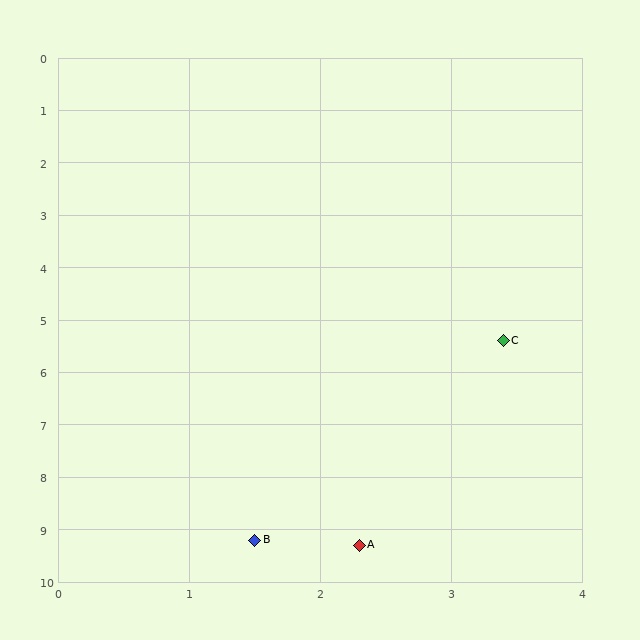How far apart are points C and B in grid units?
Points C and B are about 4.2 grid units apart.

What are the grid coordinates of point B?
Point B is at approximately (1.5, 9.2).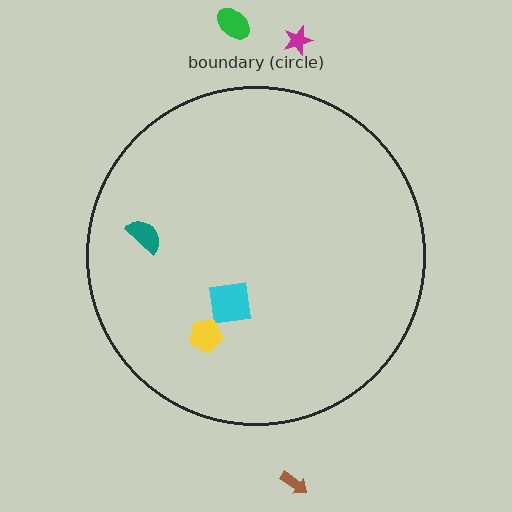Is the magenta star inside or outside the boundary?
Outside.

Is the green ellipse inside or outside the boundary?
Outside.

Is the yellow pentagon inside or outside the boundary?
Inside.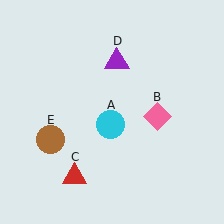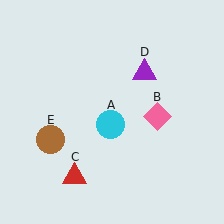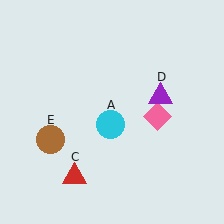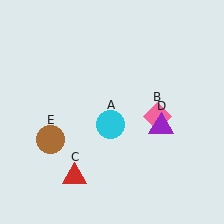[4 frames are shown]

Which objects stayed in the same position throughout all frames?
Cyan circle (object A) and pink diamond (object B) and red triangle (object C) and brown circle (object E) remained stationary.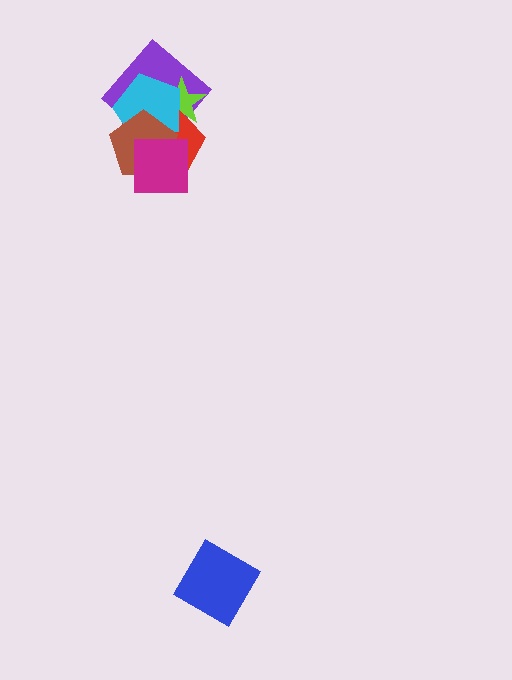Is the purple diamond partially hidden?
Yes, it is partially covered by another shape.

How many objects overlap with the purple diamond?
4 objects overlap with the purple diamond.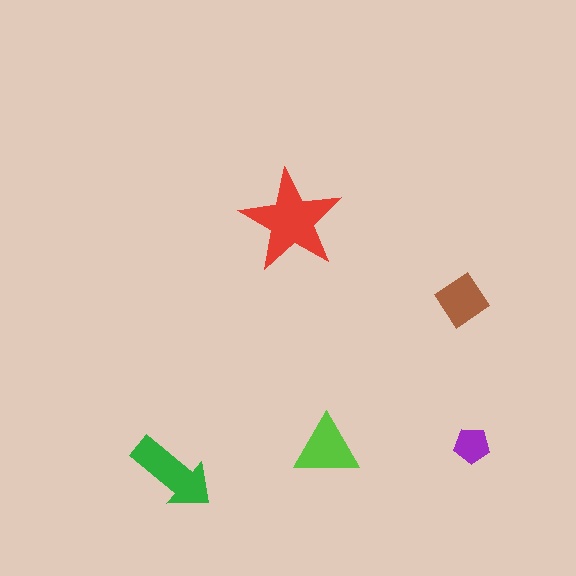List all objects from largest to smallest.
The red star, the green arrow, the lime triangle, the brown diamond, the purple pentagon.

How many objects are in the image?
There are 5 objects in the image.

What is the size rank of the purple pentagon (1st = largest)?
5th.